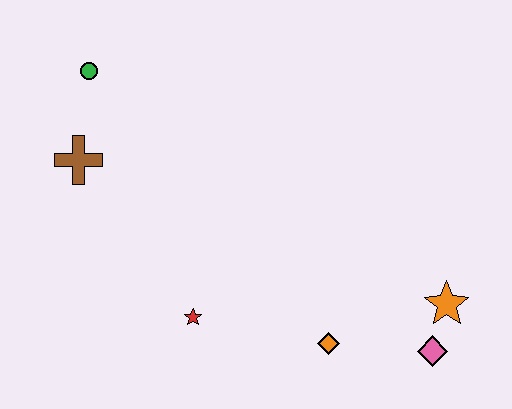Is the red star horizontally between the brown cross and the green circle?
No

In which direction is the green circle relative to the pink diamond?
The green circle is to the left of the pink diamond.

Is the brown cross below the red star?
No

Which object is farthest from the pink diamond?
The green circle is farthest from the pink diamond.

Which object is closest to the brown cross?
The green circle is closest to the brown cross.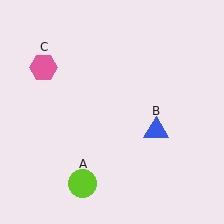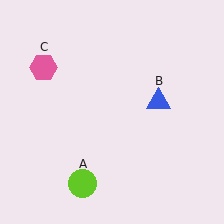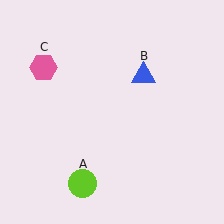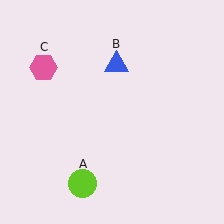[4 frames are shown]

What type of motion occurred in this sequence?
The blue triangle (object B) rotated counterclockwise around the center of the scene.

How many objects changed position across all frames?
1 object changed position: blue triangle (object B).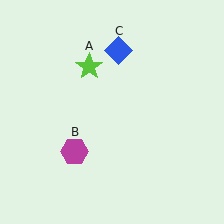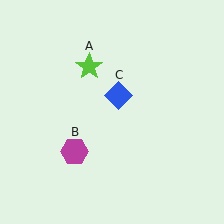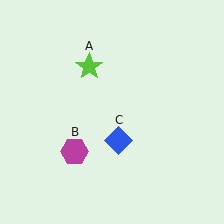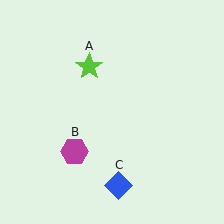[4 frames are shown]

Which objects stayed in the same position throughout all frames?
Lime star (object A) and magenta hexagon (object B) remained stationary.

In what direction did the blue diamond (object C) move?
The blue diamond (object C) moved down.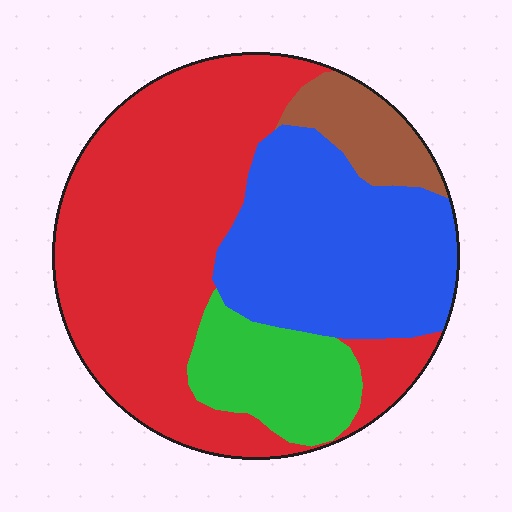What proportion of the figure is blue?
Blue takes up about one third (1/3) of the figure.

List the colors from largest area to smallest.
From largest to smallest: red, blue, green, brown.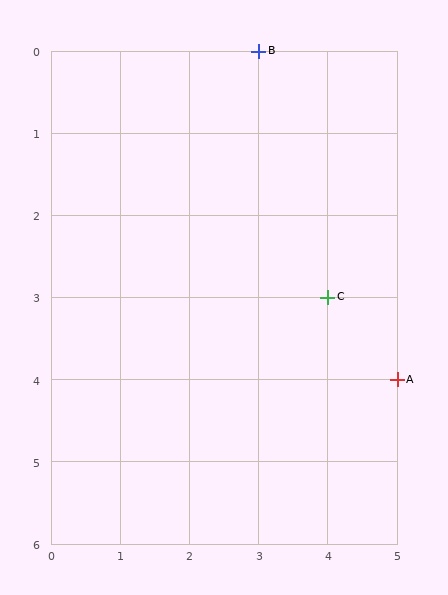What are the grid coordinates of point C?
Point C is at grid coordinates (4, 3).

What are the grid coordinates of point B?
Point B is at grid coordinates (3, 0).